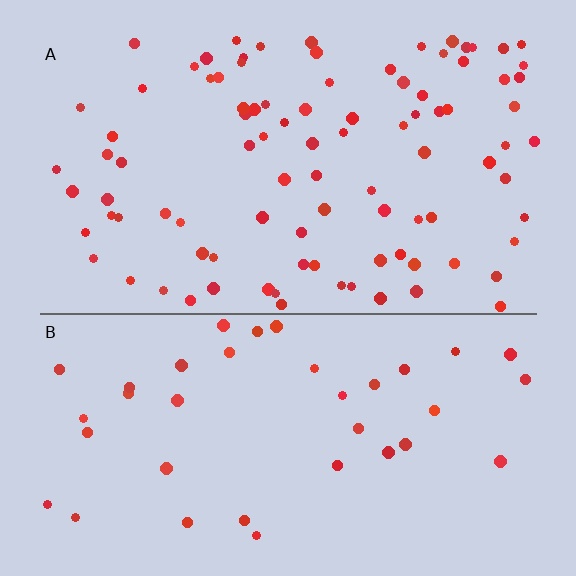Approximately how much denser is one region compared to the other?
Approximately 2.5× — region A over region B.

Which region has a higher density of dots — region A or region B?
A (the top).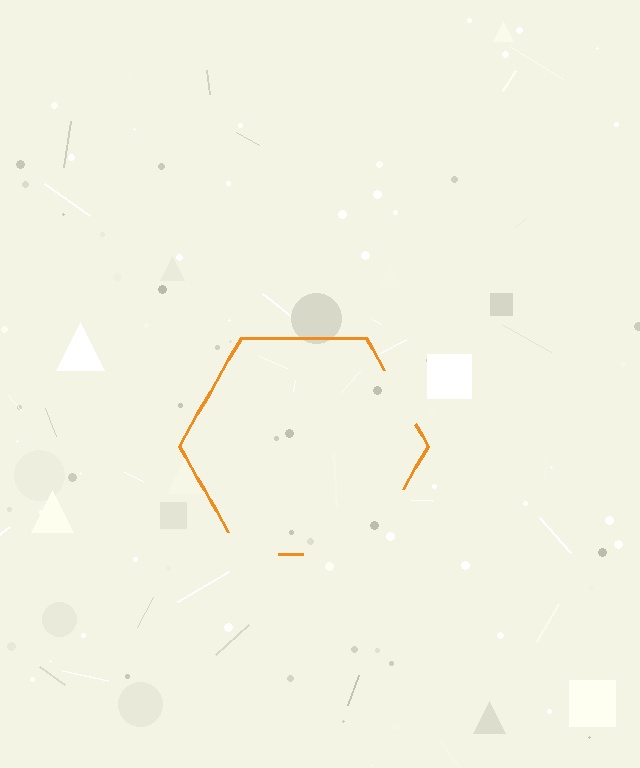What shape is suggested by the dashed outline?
The dashed outline suggests a hexagon.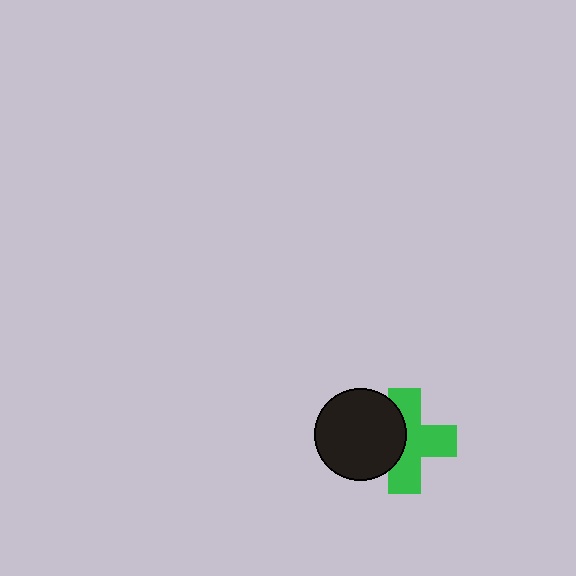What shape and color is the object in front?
The object in front is a black circle.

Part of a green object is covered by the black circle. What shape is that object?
It is a cross.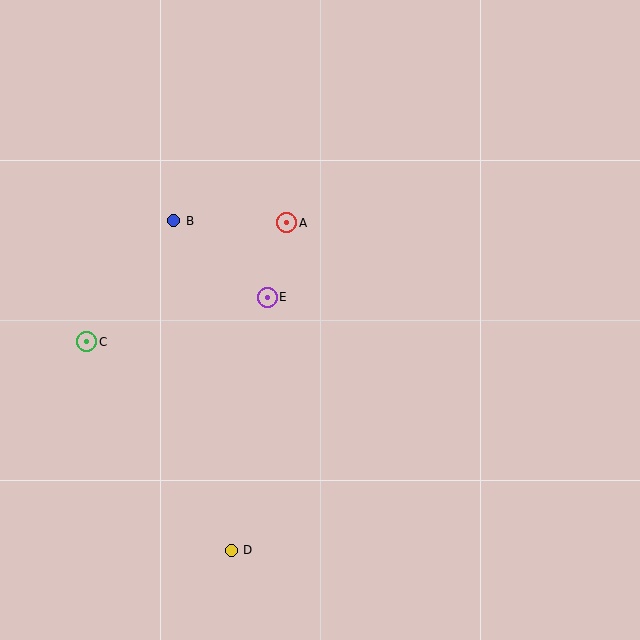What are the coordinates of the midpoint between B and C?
The midpoint between B and C is at (130, 281).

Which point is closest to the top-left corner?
Point B is closest to the top-left corner.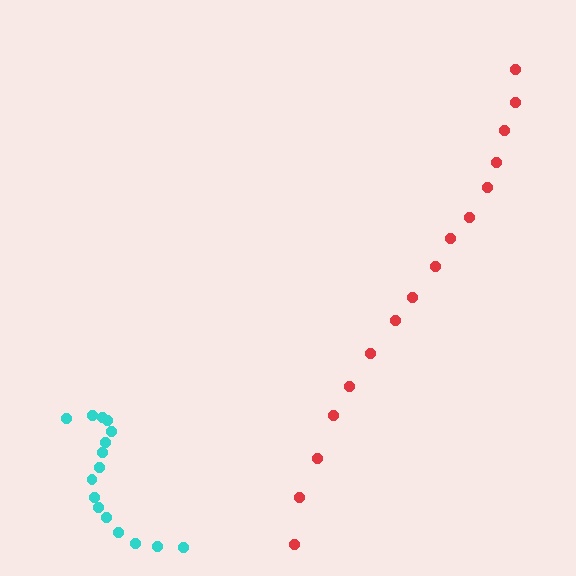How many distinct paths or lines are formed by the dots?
There are 2 distinct paths.